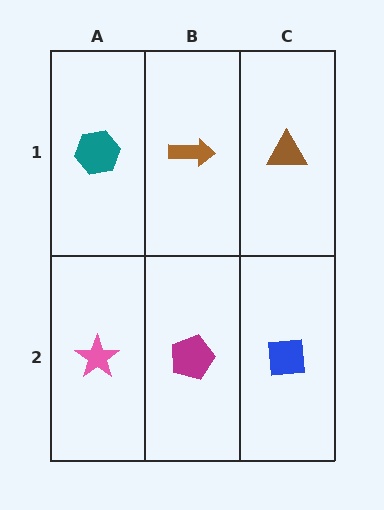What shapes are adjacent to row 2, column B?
A brown arrow (row 1, column B), a pink star (row 2, column A), a blue square (row 2, column C).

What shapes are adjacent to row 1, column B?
A magenta pentagon (row 2, column B), a teal hexagon (row 1, column A), a brown triangle (row 1, column C).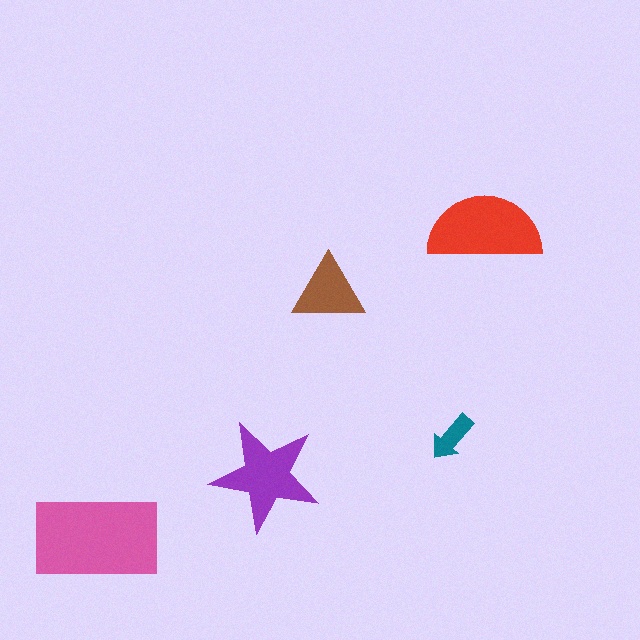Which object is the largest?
The pink rectangle.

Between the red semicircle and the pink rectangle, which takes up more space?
The pink rectangle.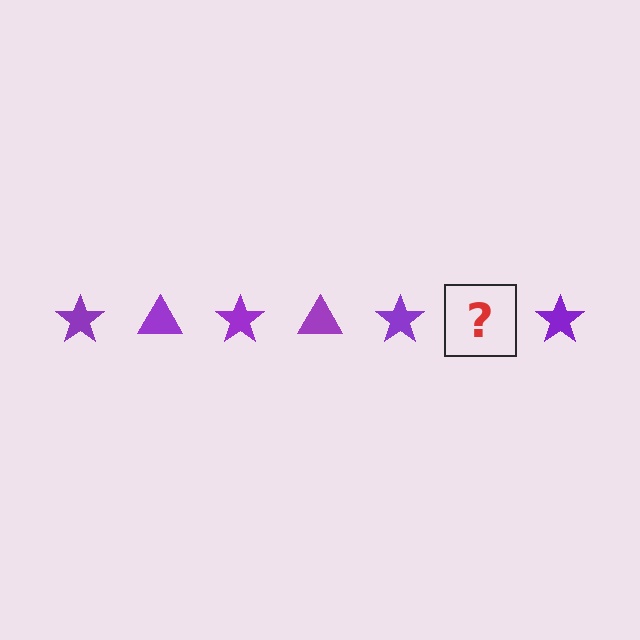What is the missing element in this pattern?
The missing element is a purple triangle.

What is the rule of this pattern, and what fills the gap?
The rule is that the pattern cycles through star, triangle shapes in purple. The gap should be filled with a purple triangle.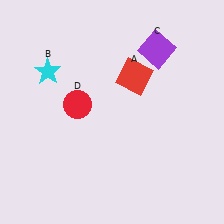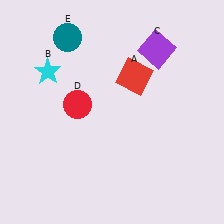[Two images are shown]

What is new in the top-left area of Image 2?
A teal circle (E) was added in the top-left area of Image 2.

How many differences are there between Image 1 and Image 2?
There is 1 difference between the two images.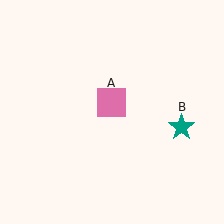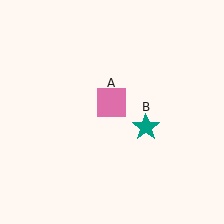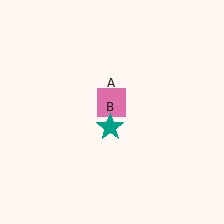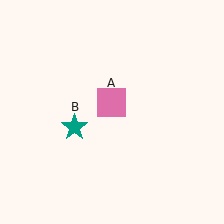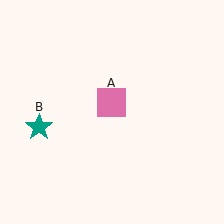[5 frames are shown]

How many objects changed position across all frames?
1 object changed position: teal star (object B).